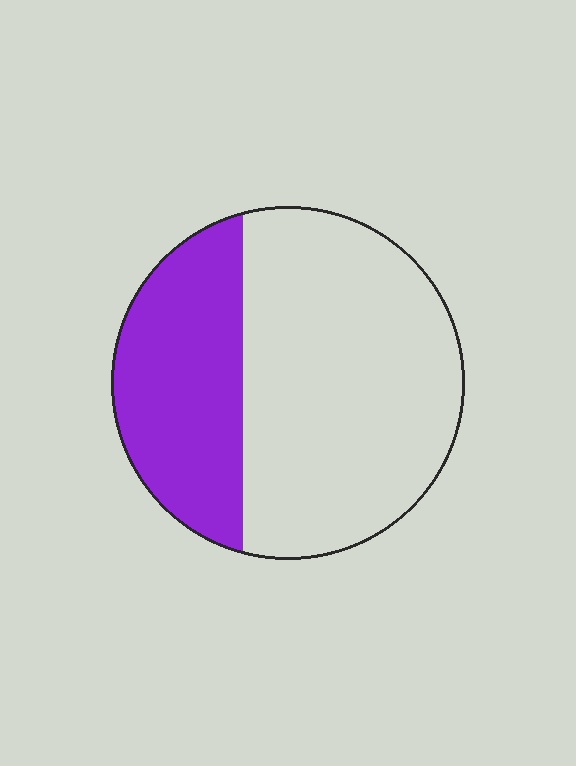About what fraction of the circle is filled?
About one third (1/3).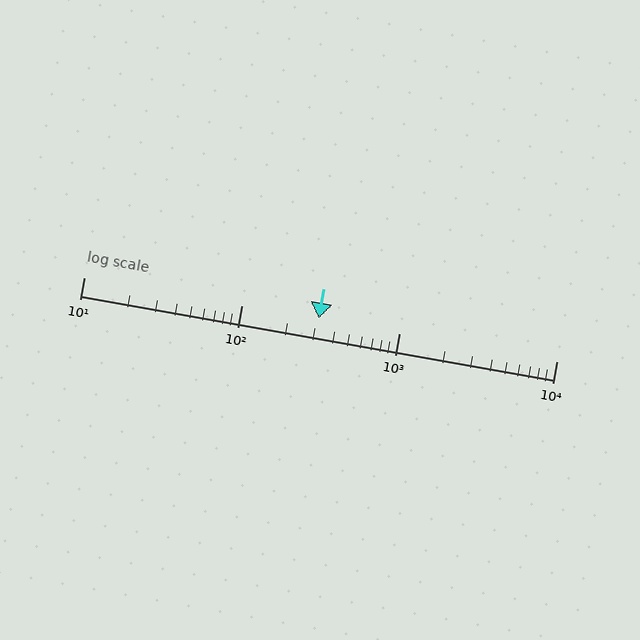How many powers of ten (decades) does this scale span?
The scale spans 3 decades, from 10 to 10000.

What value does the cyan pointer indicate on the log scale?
The pointer indicates approximately 310.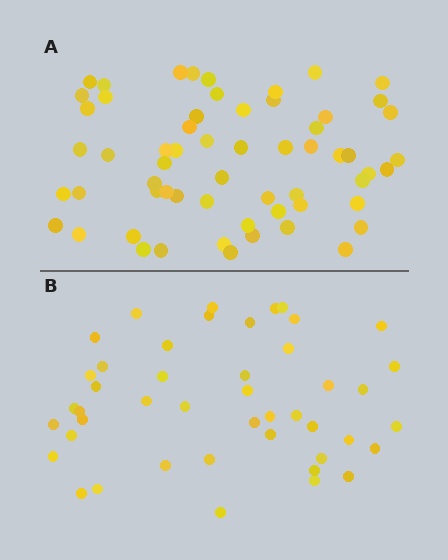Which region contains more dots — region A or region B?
Region A (the top region) has more dots.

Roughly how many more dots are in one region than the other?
Region A has approximately 15 more dots than region B.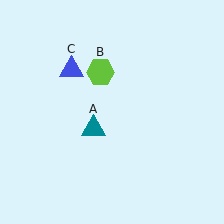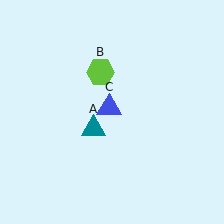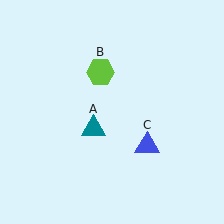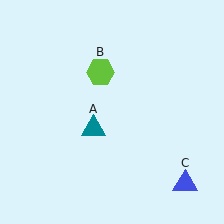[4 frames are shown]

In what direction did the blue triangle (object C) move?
The blue triangle (object C) moved down and to the right.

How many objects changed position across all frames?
1 object changed position: blue triangle (object C).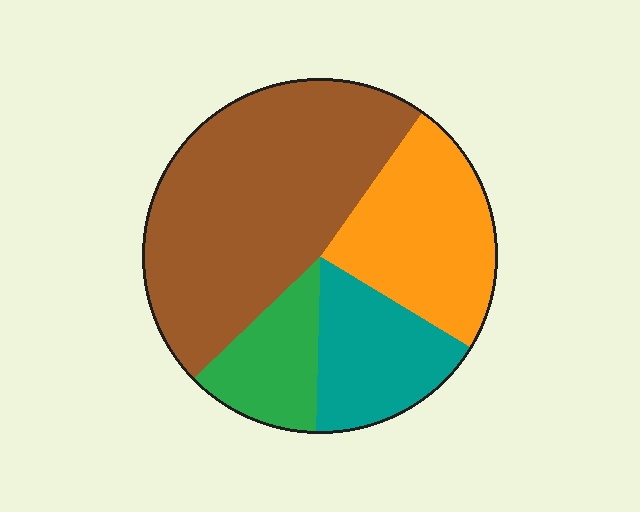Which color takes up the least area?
Green, at roughly 10%.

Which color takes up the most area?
Brown, at roughly 45%.